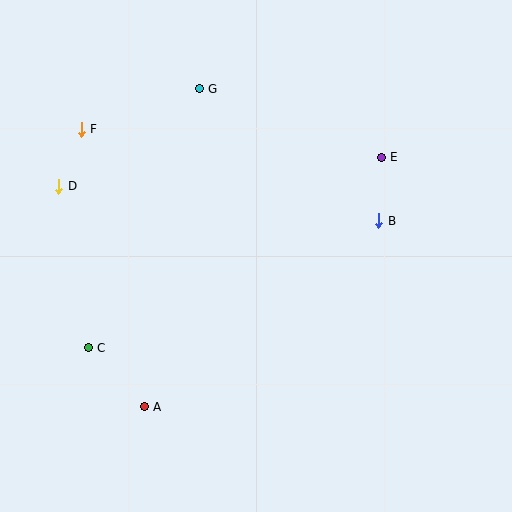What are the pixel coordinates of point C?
Point C is at (88, 348).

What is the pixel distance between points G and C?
The distance between G and C is 282 pixels.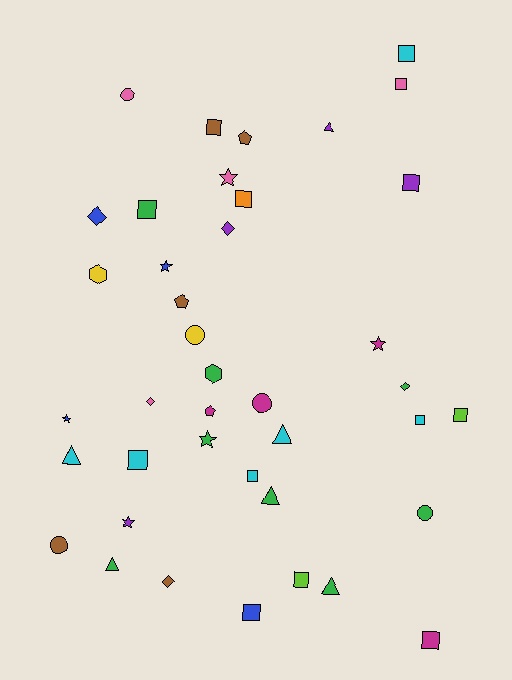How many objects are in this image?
There are 40 objects.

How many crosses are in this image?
There are no crosses.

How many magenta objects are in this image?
There are 4 magenta objects.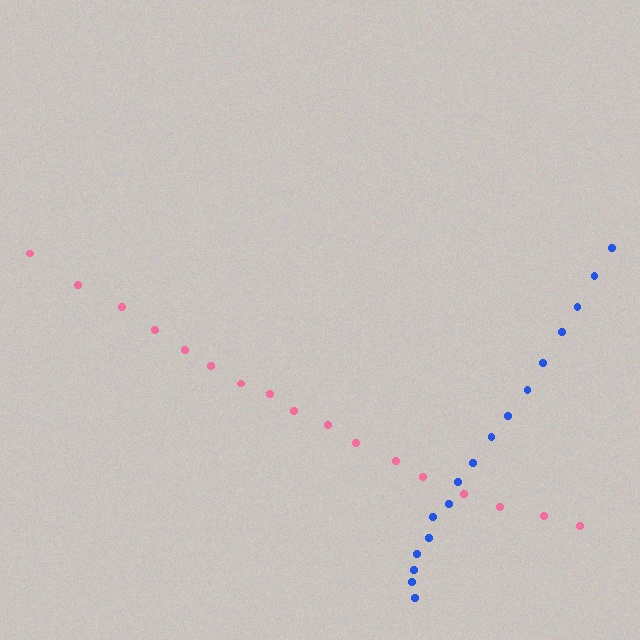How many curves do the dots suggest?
There are 2 distinct paths.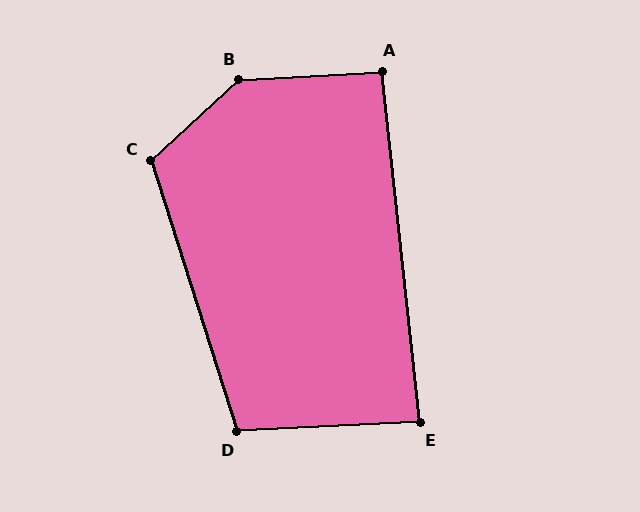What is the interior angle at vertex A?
Approximately 93 degrees (approximately right).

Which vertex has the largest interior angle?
B, at approximately 140 degrees.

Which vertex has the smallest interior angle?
E, at approximately 87 degrees.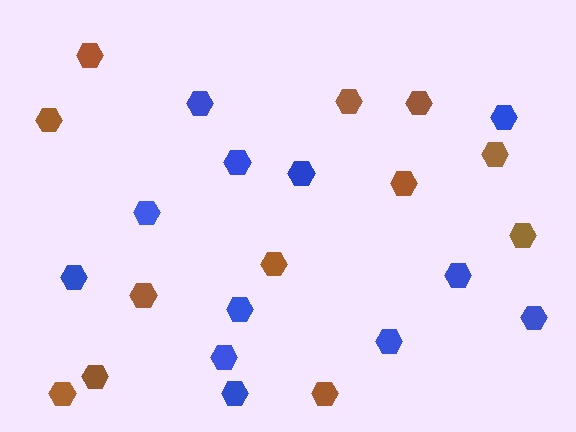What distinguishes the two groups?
There are 2 groups: one group of brown hexagons (12) and one group of blue hexagons (12).